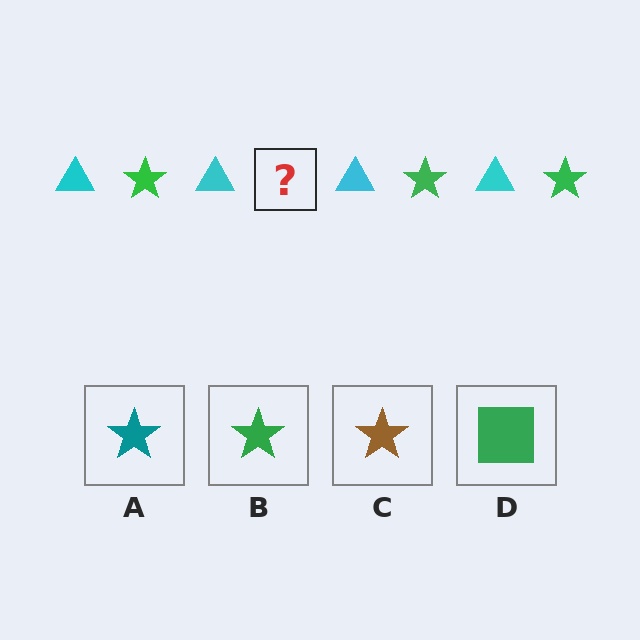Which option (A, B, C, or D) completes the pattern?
B.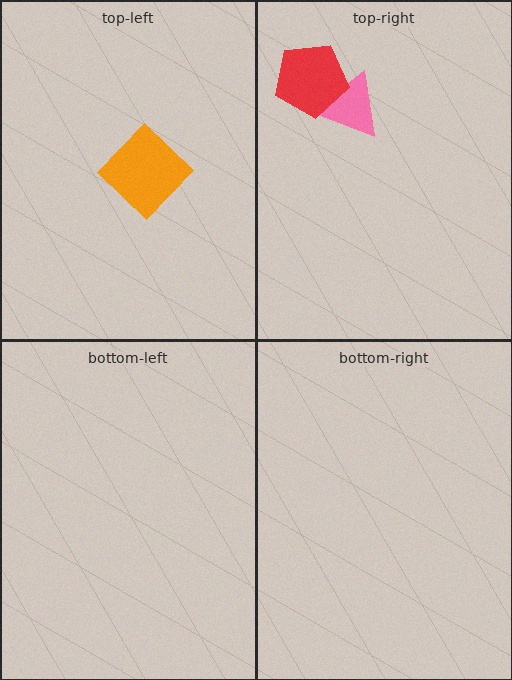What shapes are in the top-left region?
The orange diamond.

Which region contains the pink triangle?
The top-right region.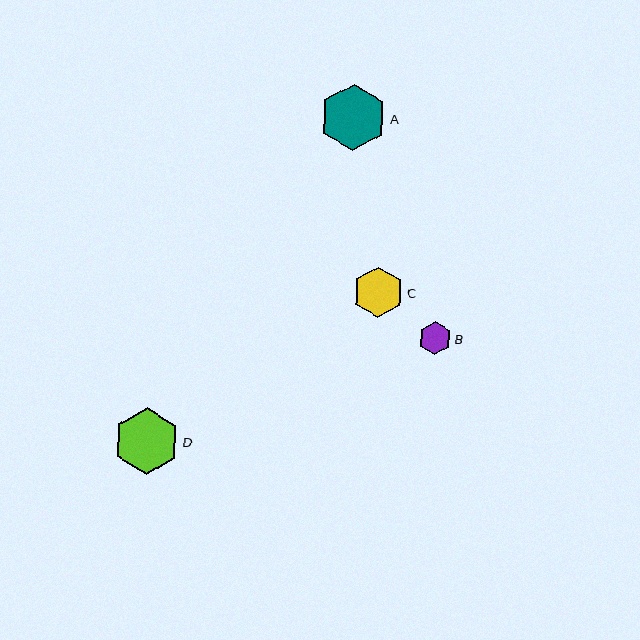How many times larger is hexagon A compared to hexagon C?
Hexagon A is approximately 1.3 times the size of hexagon C.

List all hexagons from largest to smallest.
From largest to smallest: D, A, C, B.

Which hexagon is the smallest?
Hexagon B is the smallest with a size of approximately 32 pixels.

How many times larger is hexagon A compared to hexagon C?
Hexagon A is approximately 1.3 times the size of hexagon C.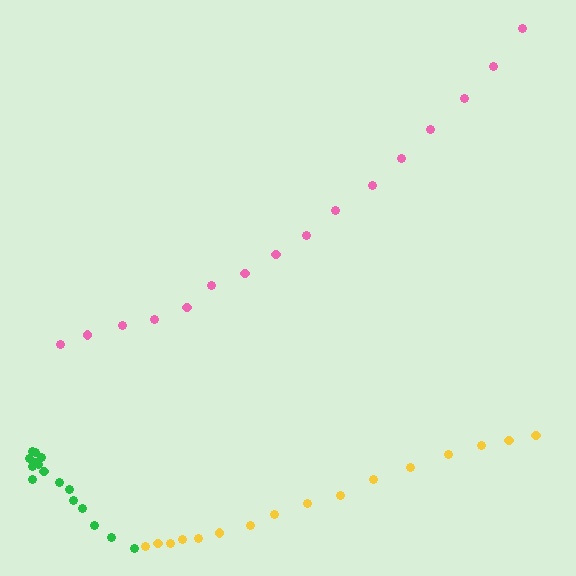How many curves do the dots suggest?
There are 3 distinct paths.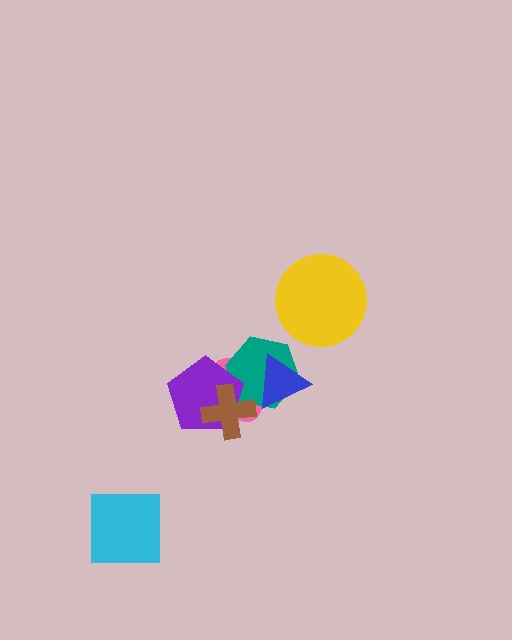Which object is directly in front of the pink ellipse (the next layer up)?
The teal hexagon is directly in front of the pink ellipse.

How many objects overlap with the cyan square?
0 objects overlap with the cyan square.